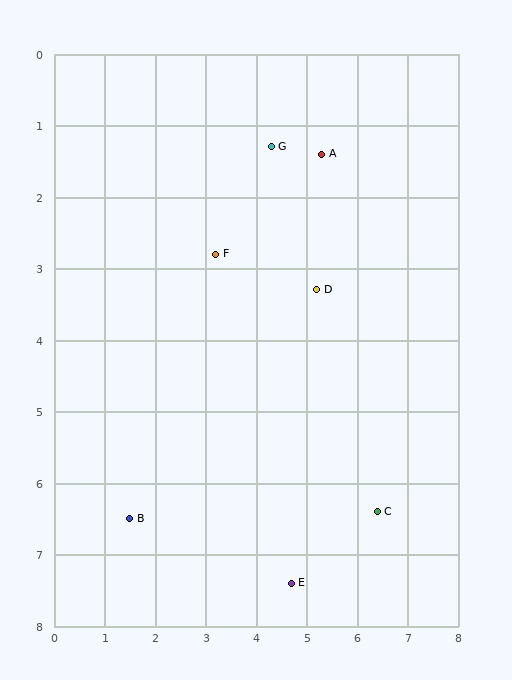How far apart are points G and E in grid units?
Points G and E are about 6.1 grid units apart.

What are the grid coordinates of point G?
Point G is at approximately (4.3, 1.3).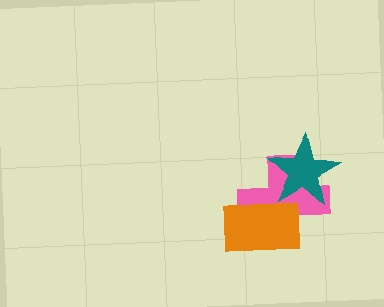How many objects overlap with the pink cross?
2 objects overlap with the pink cross.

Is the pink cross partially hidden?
Yes, it is partially covered by another shape.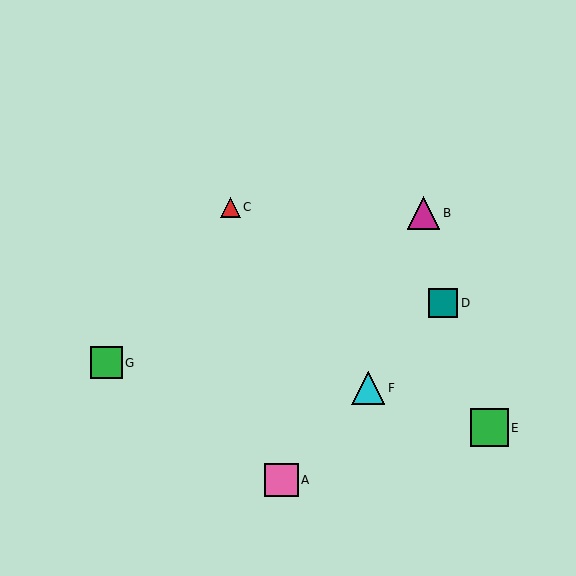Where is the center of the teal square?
The center of the teal square is at (443, 303).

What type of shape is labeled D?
Shape D is a teal square.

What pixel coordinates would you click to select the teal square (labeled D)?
Click at (443, 303) to select the teal square D.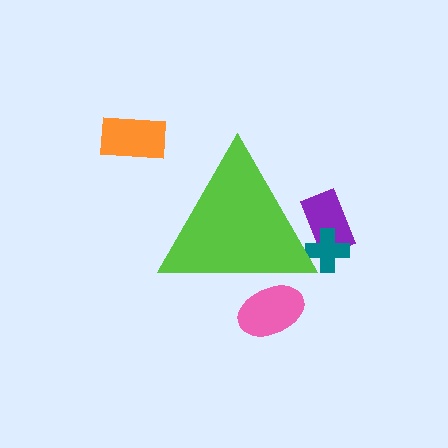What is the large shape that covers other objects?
A lime triangle.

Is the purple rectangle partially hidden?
Yes, the purple rectangle is partially hidden behind the lime triangle.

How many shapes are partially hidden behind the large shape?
3 shapes are partially hidden.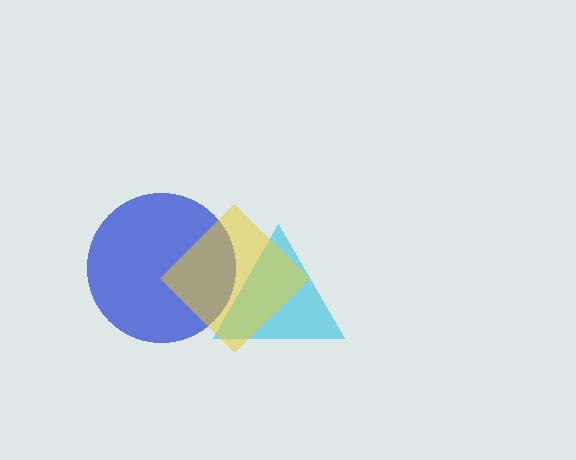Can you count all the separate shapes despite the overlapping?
Yes, there are 3 separate shapes.